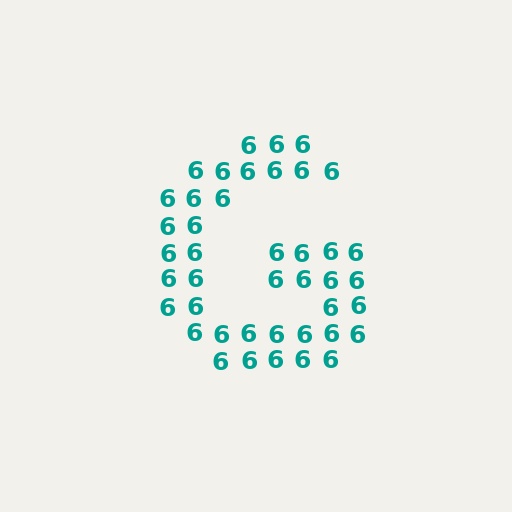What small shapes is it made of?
It is made of small digit 6's.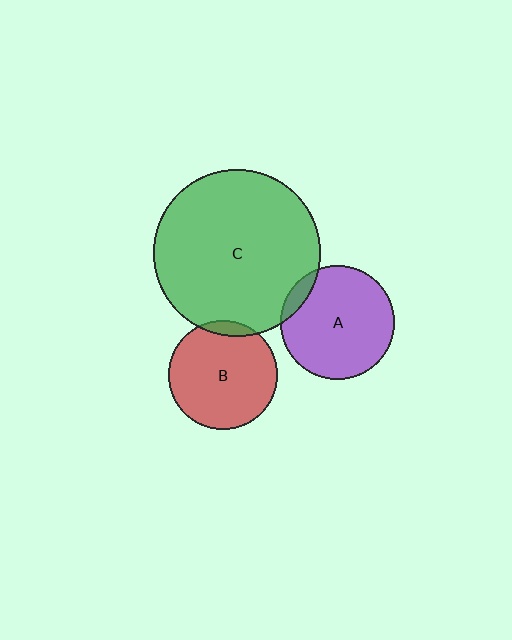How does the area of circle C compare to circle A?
Approximately 2.1 times.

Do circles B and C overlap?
Yes.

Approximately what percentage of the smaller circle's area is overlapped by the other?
Approximately 5%.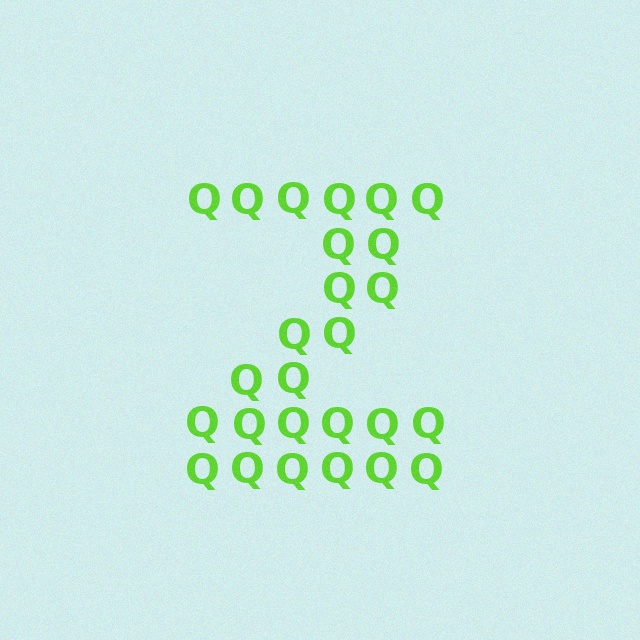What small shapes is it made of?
It is made of small letter Q's.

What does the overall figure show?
The overall figure shows the letter Z.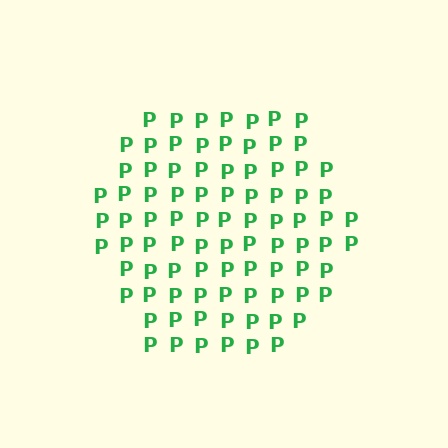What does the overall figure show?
The overall figure shows a hexagon.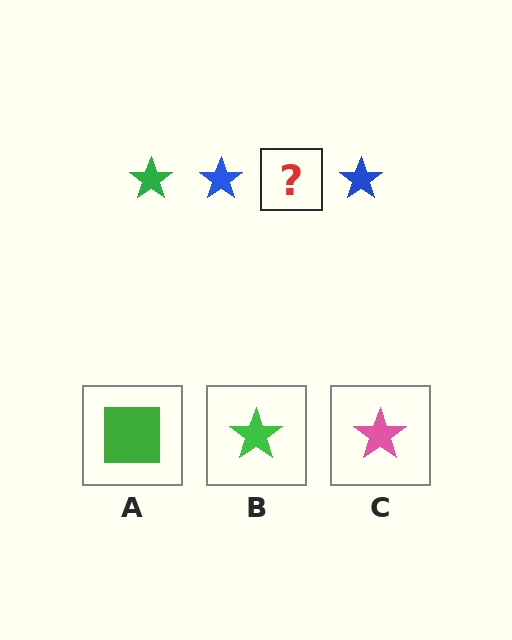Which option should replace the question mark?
Option B.